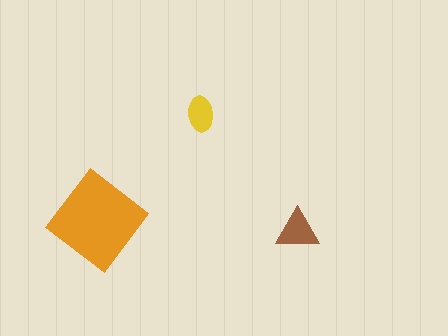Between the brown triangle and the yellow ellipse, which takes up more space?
The brown triangle.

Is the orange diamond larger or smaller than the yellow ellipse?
Larger.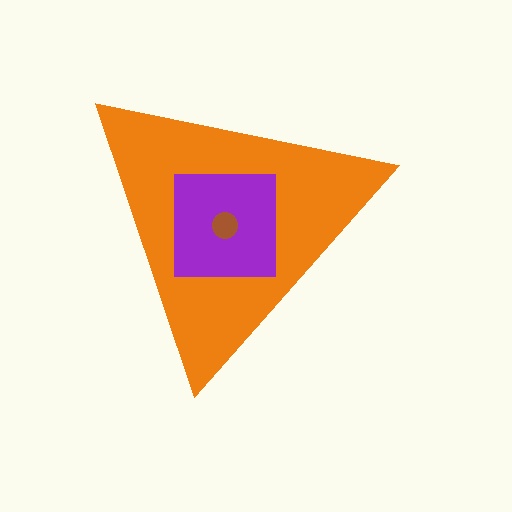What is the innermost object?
The brown circle.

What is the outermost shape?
The orange triangle.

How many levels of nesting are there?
3.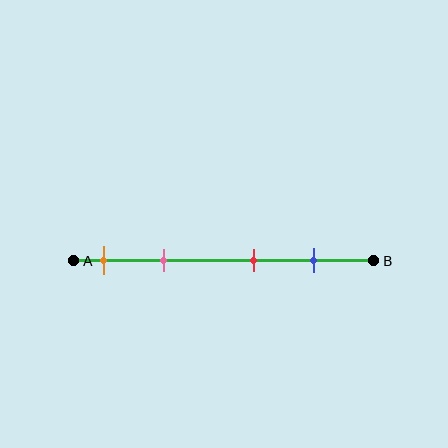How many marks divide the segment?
There are 4 marks dividing the segment.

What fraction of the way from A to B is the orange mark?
The orange mark is approximately 10% (0.1) of the way from A to B.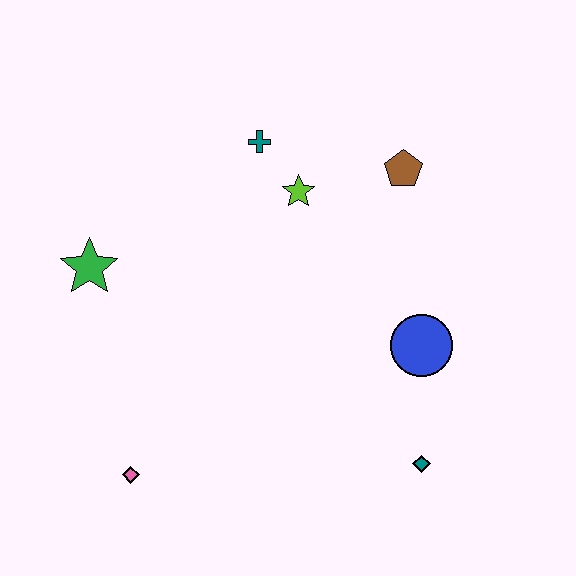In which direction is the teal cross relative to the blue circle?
The teal cross is above the blue circle.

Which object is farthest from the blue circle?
The green star is farthest from the blue circle.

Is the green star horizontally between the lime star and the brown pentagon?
No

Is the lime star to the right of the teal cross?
Yes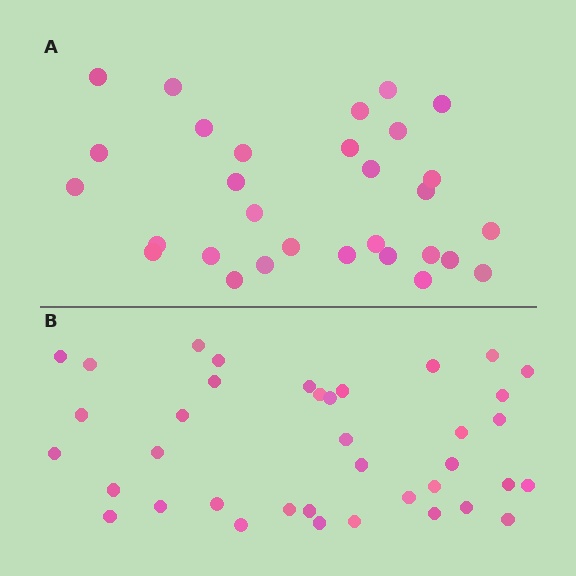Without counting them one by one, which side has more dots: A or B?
Region B (the bottom region) has more dots.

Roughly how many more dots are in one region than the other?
Region B has roughly 8 or so more dots than region A.